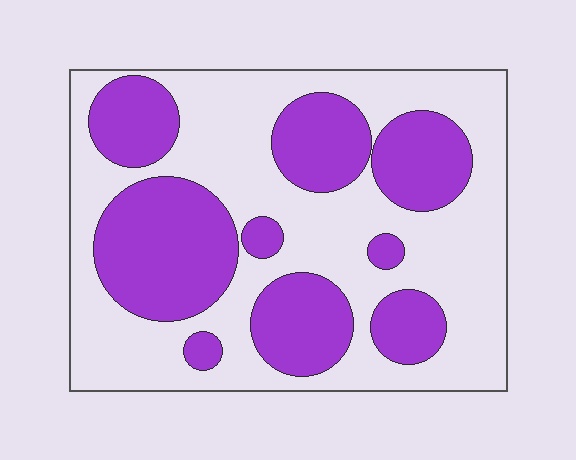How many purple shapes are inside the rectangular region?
9.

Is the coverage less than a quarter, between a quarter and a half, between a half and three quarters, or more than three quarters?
Between a quarter and a half.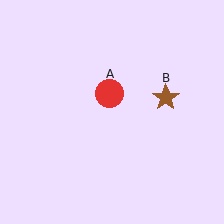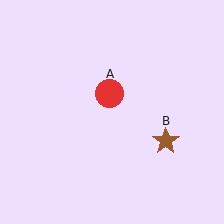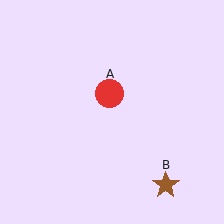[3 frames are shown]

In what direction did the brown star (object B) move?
The brown star (object B) moved down.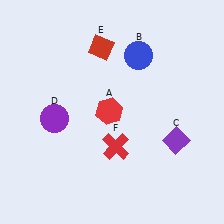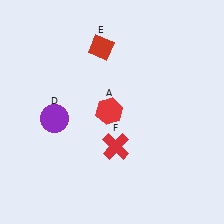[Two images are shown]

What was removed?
The blue circle (B), the purple diamond (C) were removed in Image 2.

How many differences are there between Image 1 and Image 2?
There are 2 differences between the two images.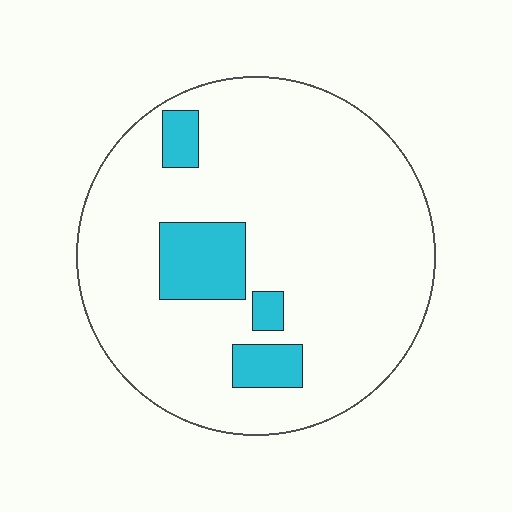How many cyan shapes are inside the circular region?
4.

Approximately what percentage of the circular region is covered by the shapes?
Approximately 15%.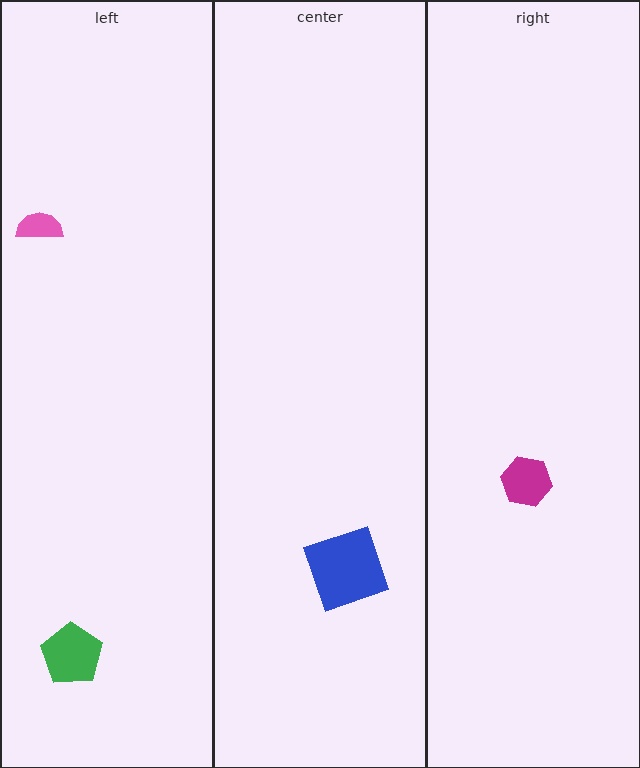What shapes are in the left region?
The pink semicircle, the green pentagon.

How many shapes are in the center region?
1.